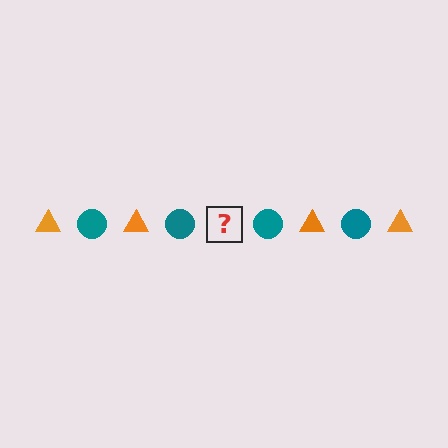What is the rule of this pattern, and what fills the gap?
The rule is that the pattern alternates between orange triangle and teal circle. The gap should be filled with an orange triangle.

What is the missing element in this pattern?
The missing element is an orange triangle.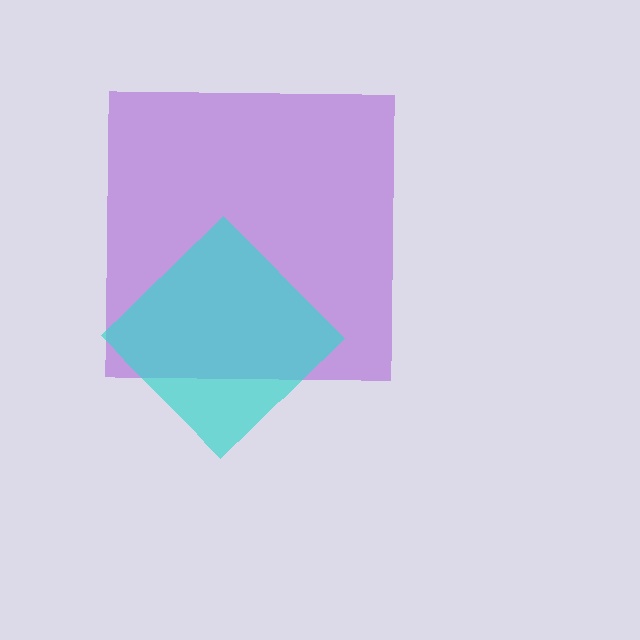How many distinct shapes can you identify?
There are 2 distinct shapes: a purple square, a cyan diamond.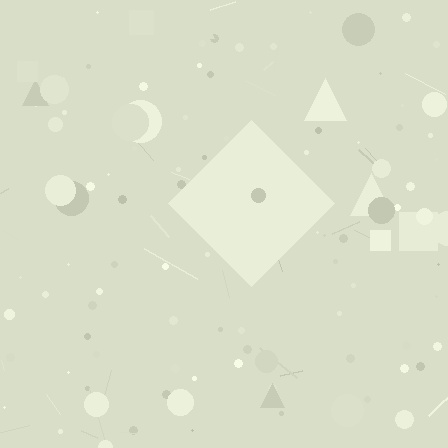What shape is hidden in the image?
A diamond is hidden in the image.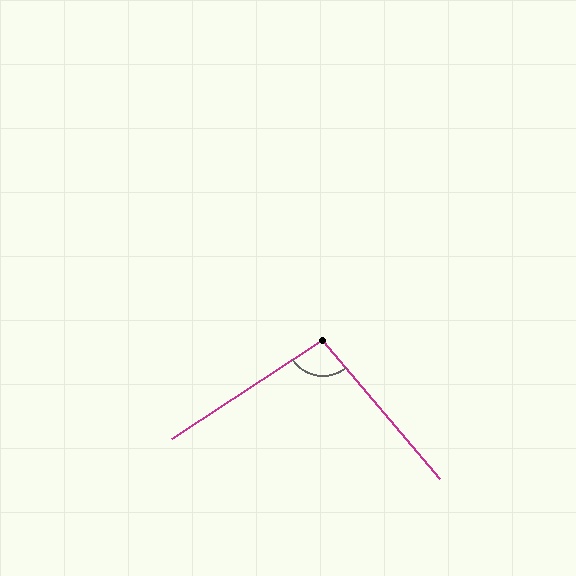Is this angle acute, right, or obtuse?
It is obtuse.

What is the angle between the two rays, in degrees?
Approximately 97 degrees.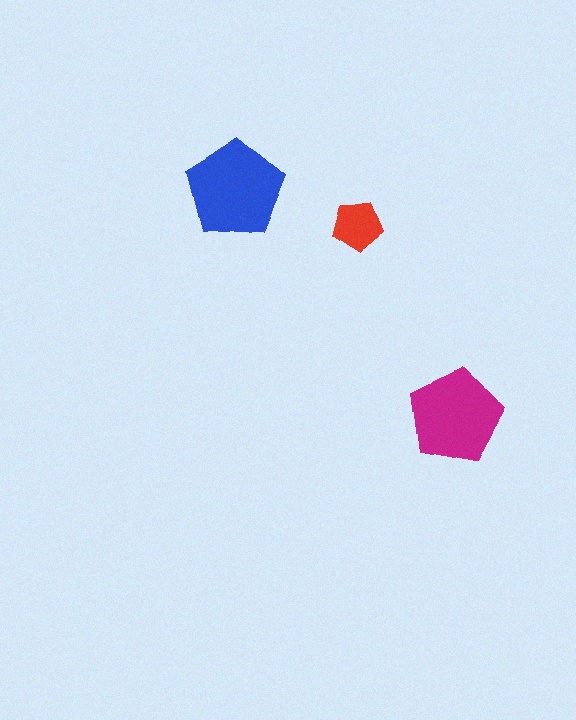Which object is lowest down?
The magenta pentagon is bottommost.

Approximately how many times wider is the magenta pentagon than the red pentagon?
About 2 times wider.